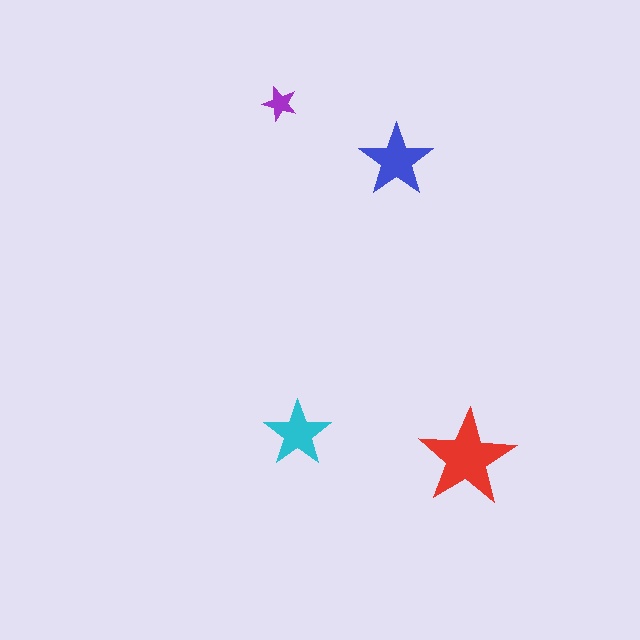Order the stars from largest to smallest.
the red one, the blue one, the cyan one, the purple one.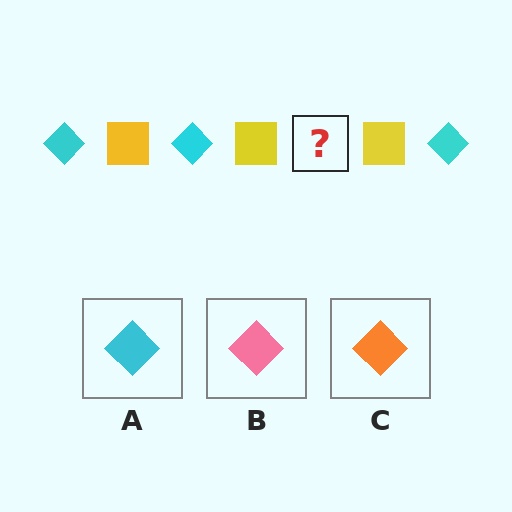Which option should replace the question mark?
Option A.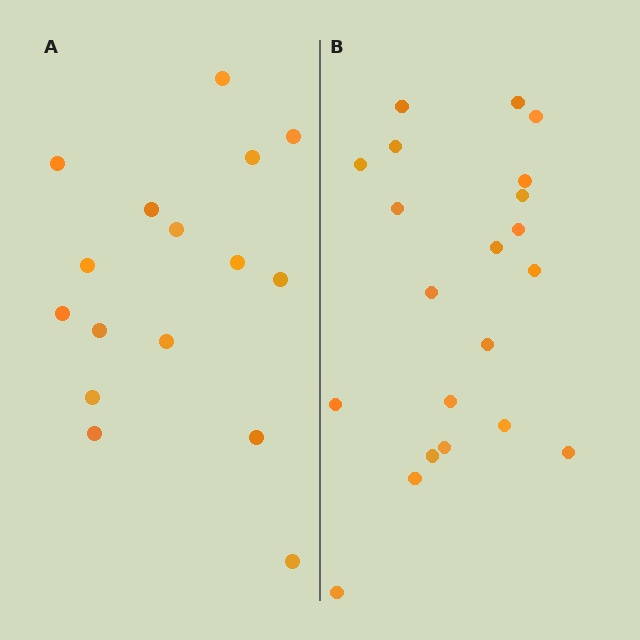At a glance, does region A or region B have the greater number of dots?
Region B (the right region) has more dots.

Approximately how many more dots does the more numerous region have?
Region B has about 5 more dots than region A.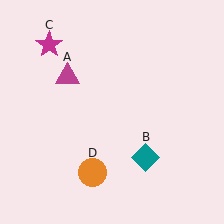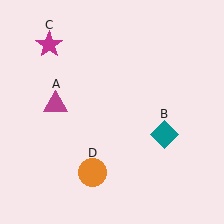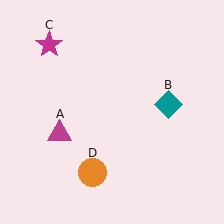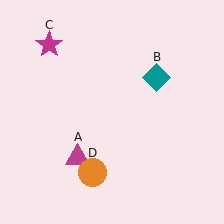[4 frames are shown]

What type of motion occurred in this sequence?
The magenta triangle (object A), teal diamond (object B) rotated counterclockwise around the center of the scene.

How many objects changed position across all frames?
2 objects changed position: magenta triangle (object A), teal diamond (object B).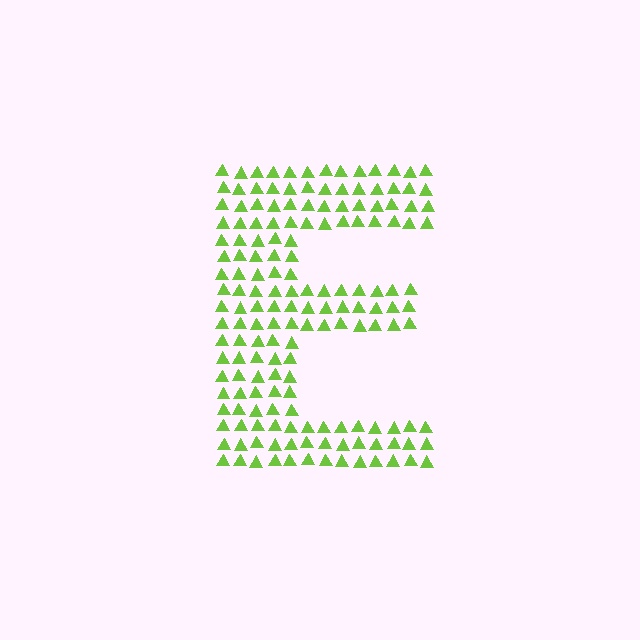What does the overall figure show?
The overall figure shows the letter E.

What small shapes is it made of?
It is made of small triangles.